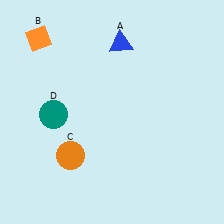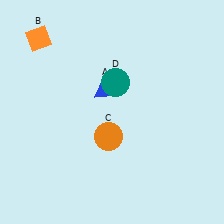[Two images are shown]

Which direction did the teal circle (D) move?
The teal circle (D) moved right.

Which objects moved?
The objects that moved are: the blue triangle (A), the orange circle (C), the teal circle (D).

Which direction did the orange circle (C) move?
The orange circle (C) moved right.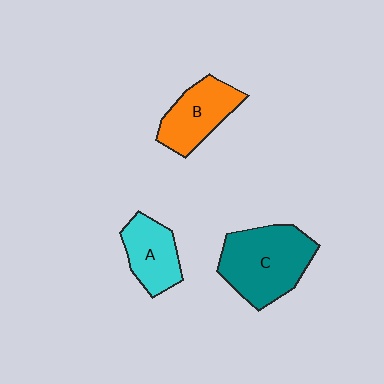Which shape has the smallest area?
Shape A (cyan).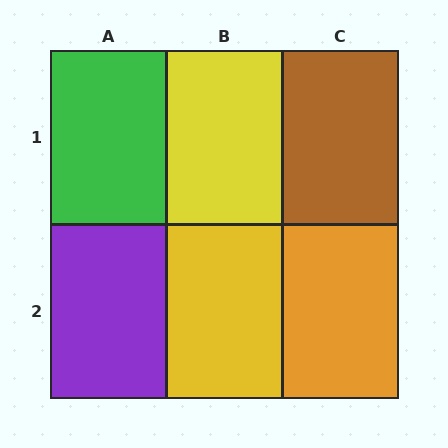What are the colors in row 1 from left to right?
Green, yellow, brown.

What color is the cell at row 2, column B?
Yellow.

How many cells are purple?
1 cell is purple.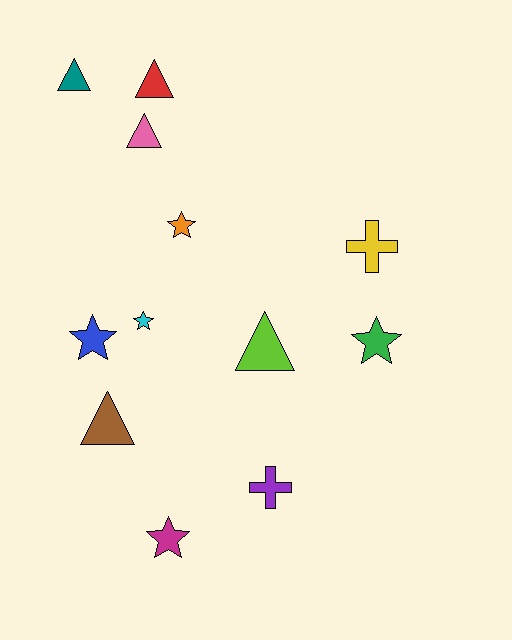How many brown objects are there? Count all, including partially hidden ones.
There is 1 brown object.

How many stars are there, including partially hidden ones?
There are 5 stars.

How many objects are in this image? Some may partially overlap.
There are 12 objects.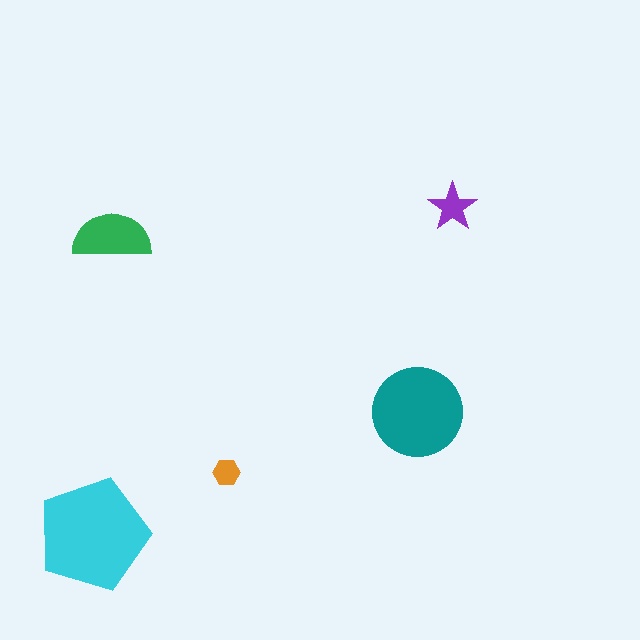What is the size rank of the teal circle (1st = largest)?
2nd.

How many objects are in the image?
There are 5 objects in the image.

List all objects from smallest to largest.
The orange hexagon, the purple star, the green semicircle, the teal circle, the cyan pentagon.